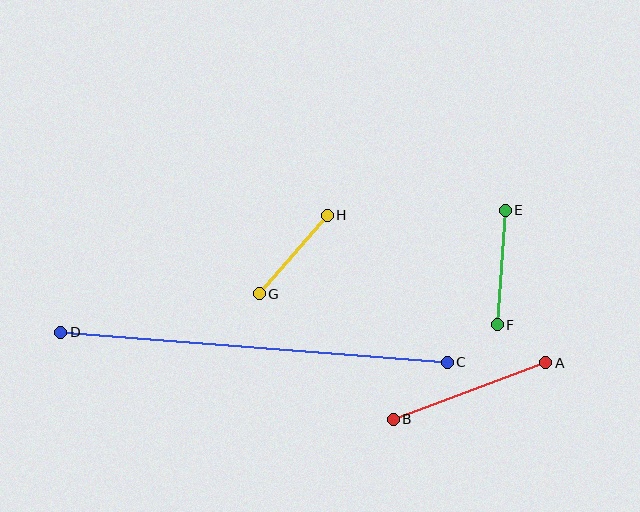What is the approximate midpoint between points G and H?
The midpoint is at approximately (293, 254) pixels.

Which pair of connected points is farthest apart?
Points C and D are farthest apart.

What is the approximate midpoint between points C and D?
The midpoint is at approximately (254, 347) pixels.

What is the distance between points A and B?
The distance is approximately 163 pixels.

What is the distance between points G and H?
The distance is approximately 104 pixels.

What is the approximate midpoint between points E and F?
The midpoint is at approximately (501, 268) pixels.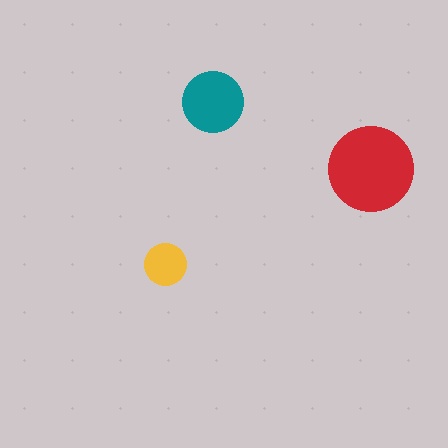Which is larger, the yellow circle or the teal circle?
The teal one.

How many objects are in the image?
There are 3 objects in the image.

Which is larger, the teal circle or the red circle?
The red one.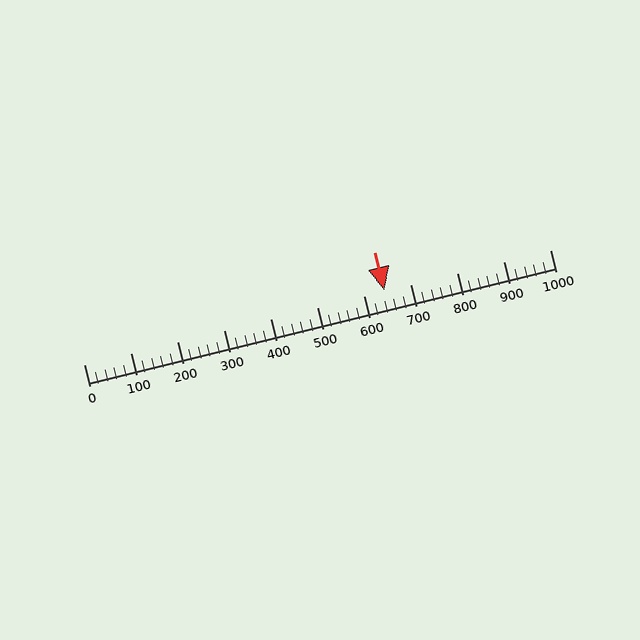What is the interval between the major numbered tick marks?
The major tick marks are spaced 100 units apart.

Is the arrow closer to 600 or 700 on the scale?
The arrow is closer to 600.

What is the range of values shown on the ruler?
The ruler shows values from 0 to 1000.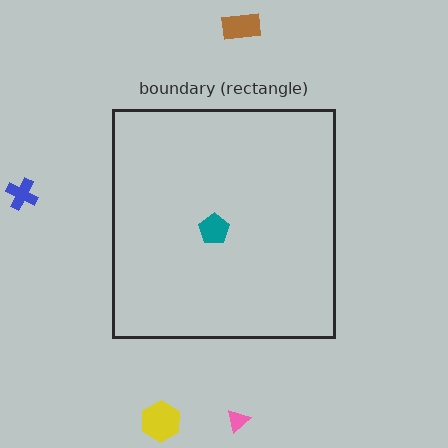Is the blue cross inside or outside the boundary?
Outside.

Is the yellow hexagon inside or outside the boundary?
Outside.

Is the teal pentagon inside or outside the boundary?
Inside.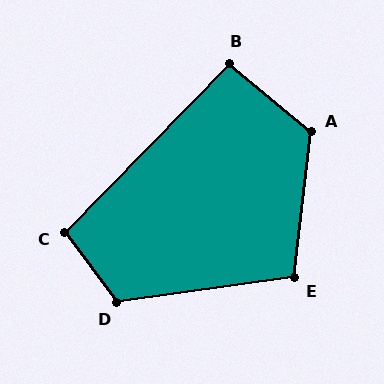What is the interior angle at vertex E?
Approximately 104 degrees (obtuse).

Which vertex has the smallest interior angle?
B, at approximately 94 degrees.